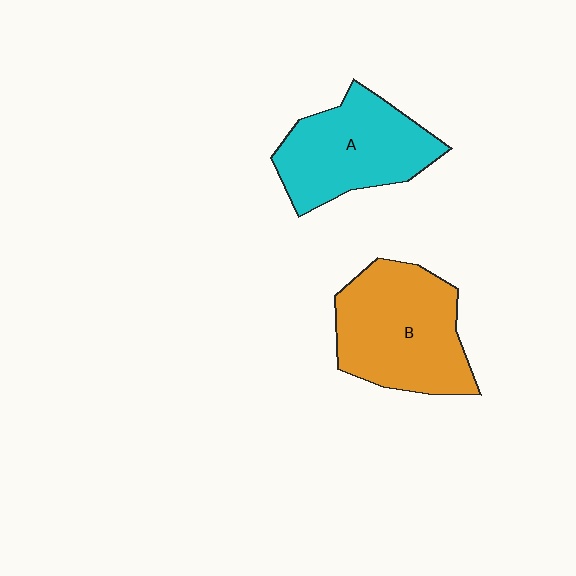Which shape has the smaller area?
Shape A (cyan).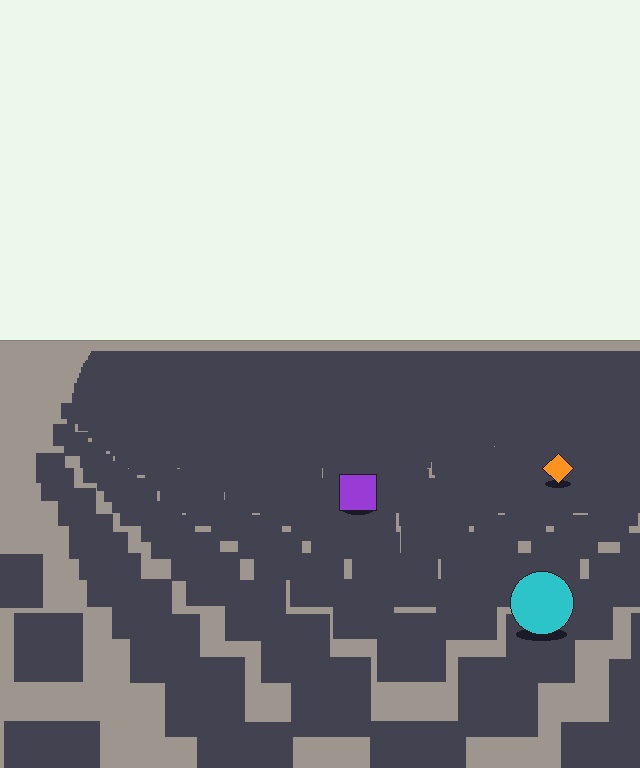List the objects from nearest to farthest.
From nearest to farthest: the cyan circle, the purple square, the orange diamond.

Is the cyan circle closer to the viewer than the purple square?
Yes. The cyan circle is closer — you can tell from the texture gradient: the ground texture is coarser near it.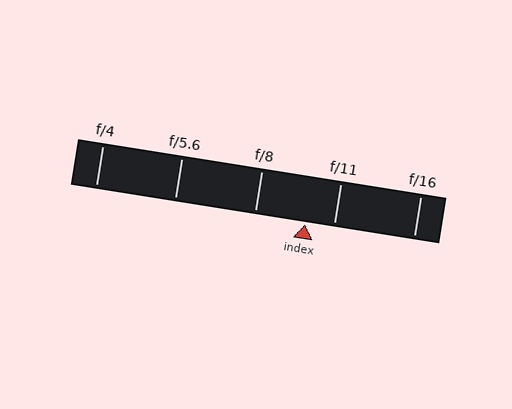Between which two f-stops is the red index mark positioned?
The index mark is between f/8 and f/11.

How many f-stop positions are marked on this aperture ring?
There are 5 f-stop positions marked.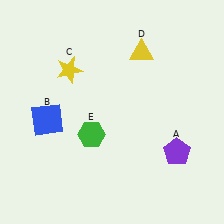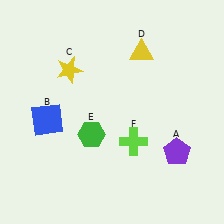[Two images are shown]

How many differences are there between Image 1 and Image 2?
There is 1 difference between the two images.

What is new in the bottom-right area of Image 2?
A lime cross (F) was added in the bottom-right area of Image 2.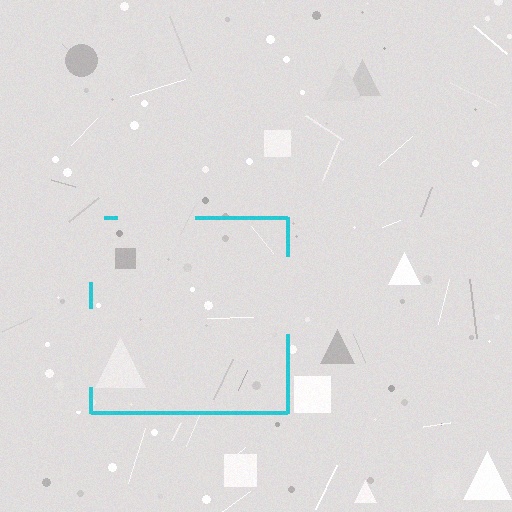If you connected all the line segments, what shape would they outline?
They would outline a square.